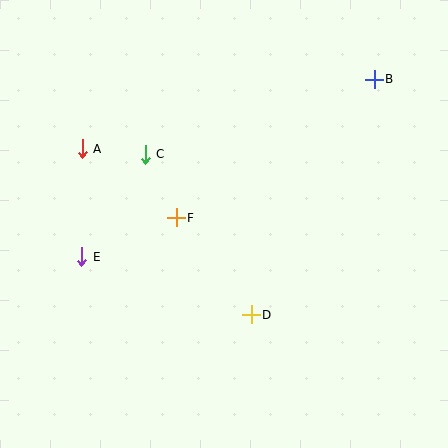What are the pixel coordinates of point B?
Point B is at (374, 79).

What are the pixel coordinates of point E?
Point E is at (82, 257).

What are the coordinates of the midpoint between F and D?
The midpoint between F and D is at (214, 266).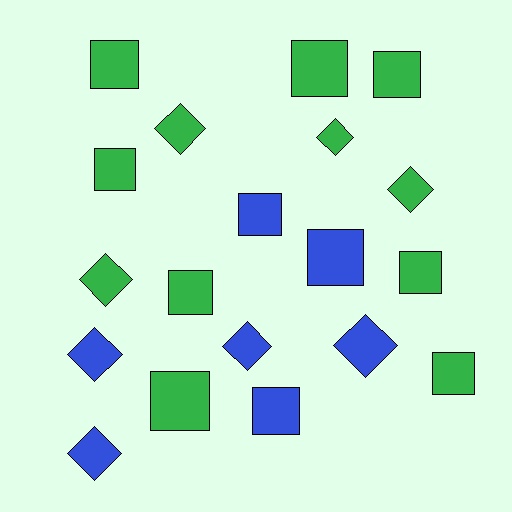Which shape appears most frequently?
Square, with 11 objects.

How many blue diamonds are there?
There are 4 blue diamonds.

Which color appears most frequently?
Green, with 12 objects.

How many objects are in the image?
There are 19 objects.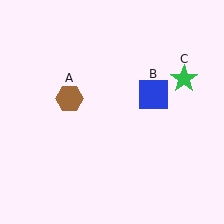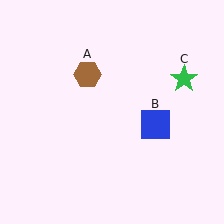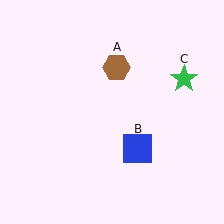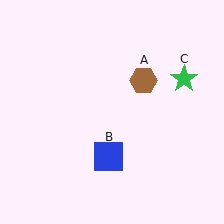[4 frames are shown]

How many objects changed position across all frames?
2 objects changed position: brown hexagon (object A), blue square (object B).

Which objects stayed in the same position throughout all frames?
Green star (object C) remained stationary.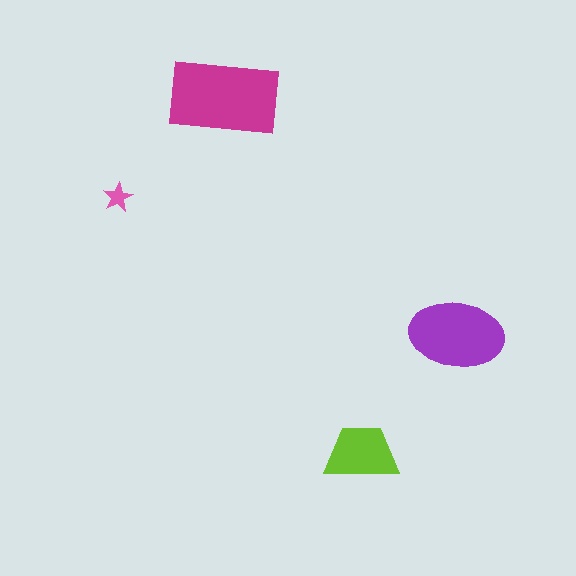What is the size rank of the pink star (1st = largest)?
4th.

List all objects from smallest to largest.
The pink star, the lime trapezoid, the purple ellipse, the magenta rectangle.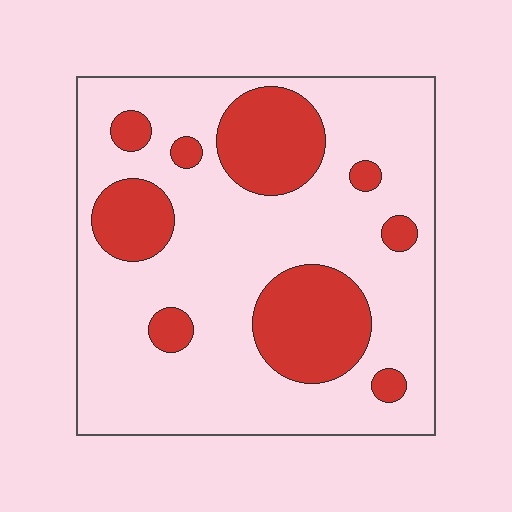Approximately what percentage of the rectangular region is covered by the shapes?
Approximately 25%.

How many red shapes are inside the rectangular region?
9.